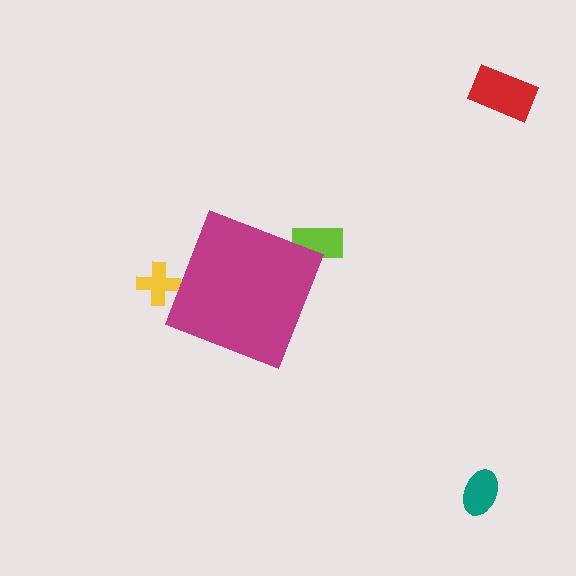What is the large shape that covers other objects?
A magenta diamond.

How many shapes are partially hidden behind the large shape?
2 shapes are partially hidden.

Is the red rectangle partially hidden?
No, the red rectangle is fully visible.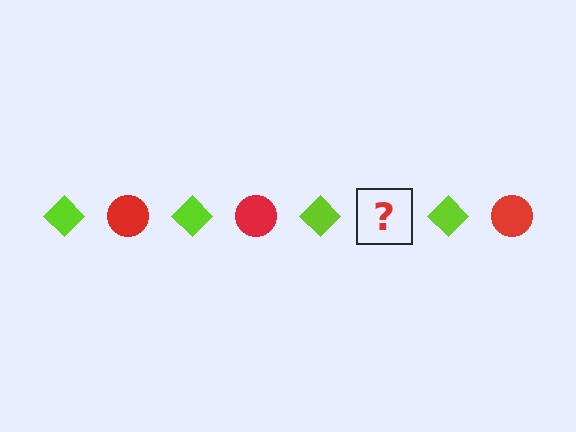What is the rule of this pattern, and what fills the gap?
The rule is that the pattern alternates between lime diamond and red circle. The gap should be filled with a red circle.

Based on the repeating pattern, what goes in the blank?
The blank should be a red circle.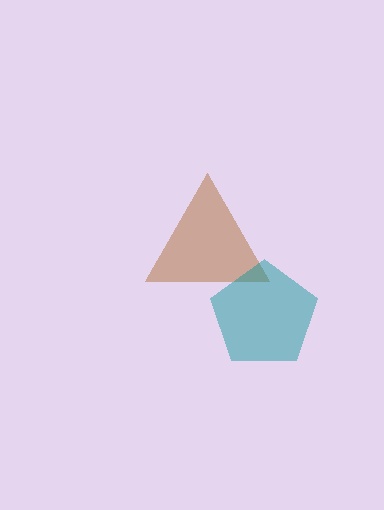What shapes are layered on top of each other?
The layered shapes are: a brown triangle, a teal pentagon.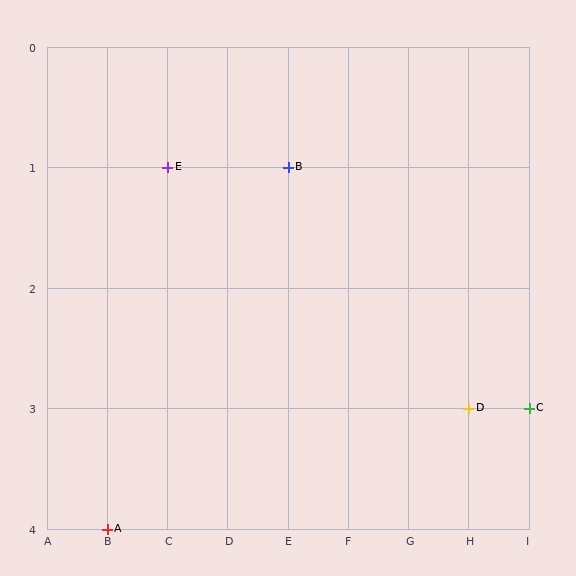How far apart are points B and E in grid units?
Points B and E are 2 columns apart.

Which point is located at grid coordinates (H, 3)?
Point D is at (H, 3).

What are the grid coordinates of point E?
Point E is at grid coordinates (C, 1).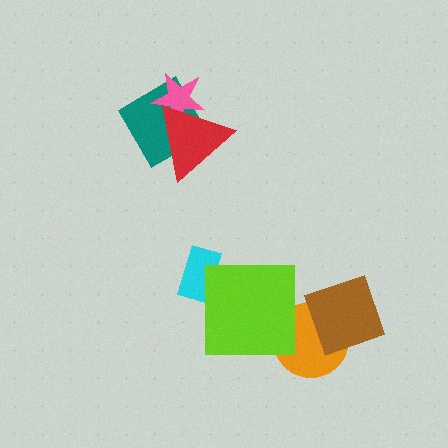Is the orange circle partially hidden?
Yes, it is partially covered by another shape.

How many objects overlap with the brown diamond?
1 object overlaps with the brown diamond.